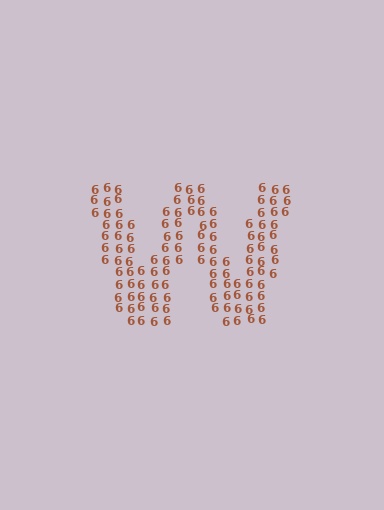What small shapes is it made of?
It is made of small digit 6's.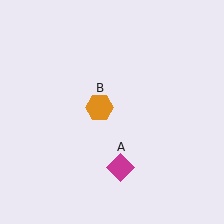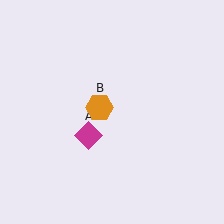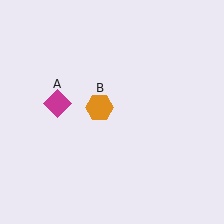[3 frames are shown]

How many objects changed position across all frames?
1 object changed position: magenta diamond (object A).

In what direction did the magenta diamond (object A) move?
The magenta diamond (object A) moved up and to the left.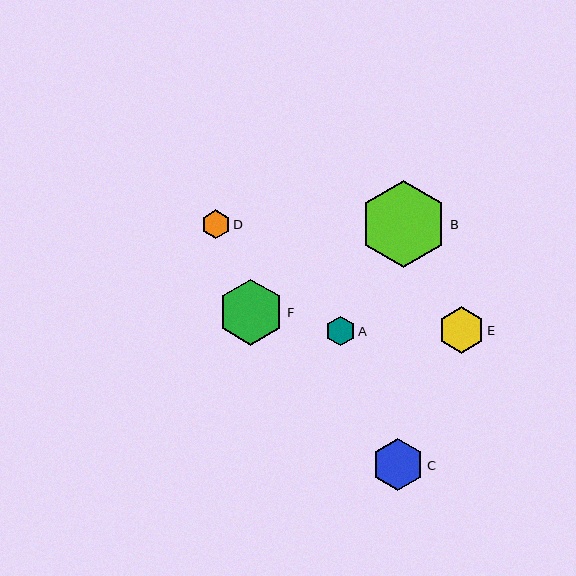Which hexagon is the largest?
Hexagon B is the largest with a size of approximately 87 pixels.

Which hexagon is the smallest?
Hexagon D is the smallest with a size of approximately 29 pixels.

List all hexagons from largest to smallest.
From largest to smallest: B, F, C, E, A, D.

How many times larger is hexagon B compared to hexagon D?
Hexagon B is approximately 3.0 times the size of hexagon D.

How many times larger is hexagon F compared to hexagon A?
Hexagon F is approximately 2.3 times the size of hexagon A.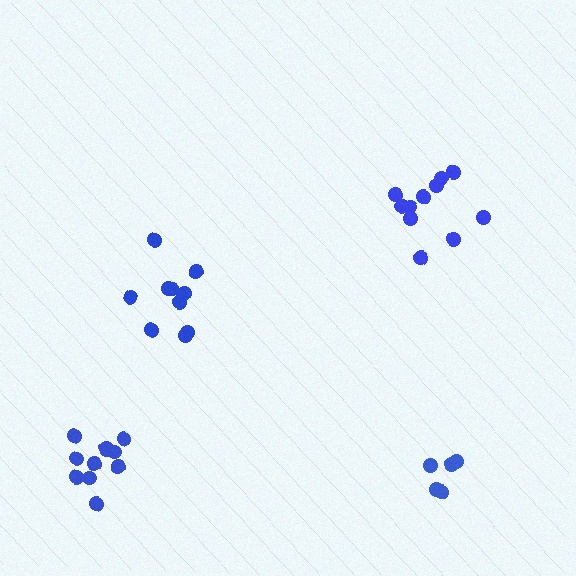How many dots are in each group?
Group 1: 10 dots, Group 2: 11 dots, Group 3: 5 dots, Group 4: 11 dots (37 total).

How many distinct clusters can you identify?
There are 4 distinct clusters.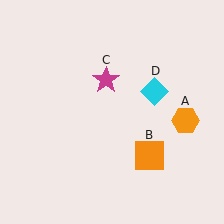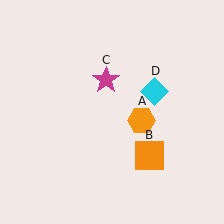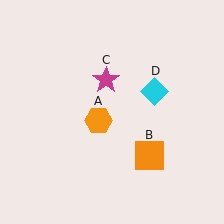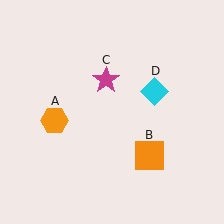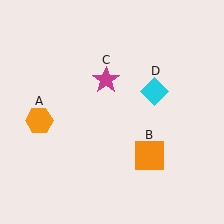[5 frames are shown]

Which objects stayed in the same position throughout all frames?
Orange square (object B) and magenta star (object C) and cyan diamond (object D) remained stationary.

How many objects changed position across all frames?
1 object changed position: orange hexagon (object A).